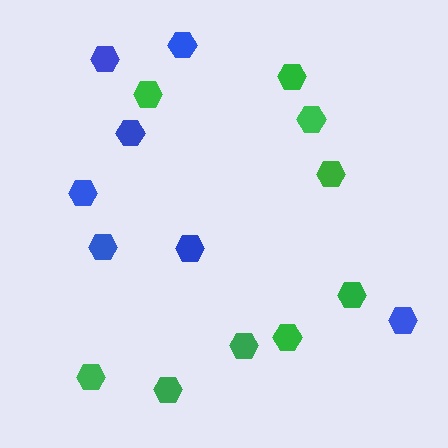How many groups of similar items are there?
There are 2 groups: one group of green hexagons (9) and one group of blue hexagons (7).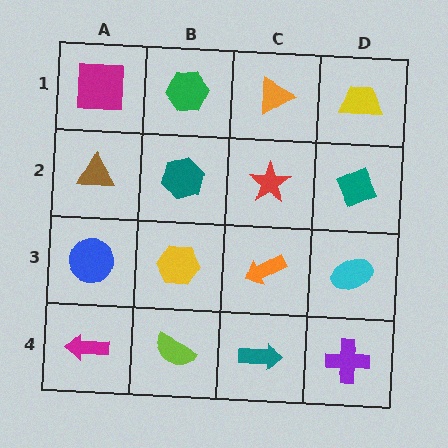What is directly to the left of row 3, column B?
A blue circle.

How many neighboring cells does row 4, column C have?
3.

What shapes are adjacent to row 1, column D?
A teal diamond (row 2, column D), an orange triangle (row 1, column C).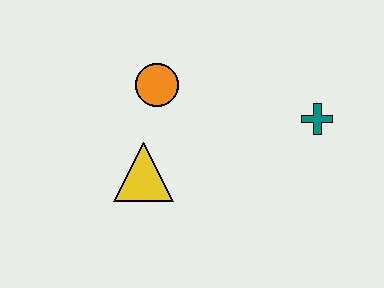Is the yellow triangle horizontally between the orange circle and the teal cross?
No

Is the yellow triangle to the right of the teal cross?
No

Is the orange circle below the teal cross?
No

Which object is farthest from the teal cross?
The yellow triangle is farthest from the teal cross.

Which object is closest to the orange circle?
The yellow triangle is closest to the orange circle.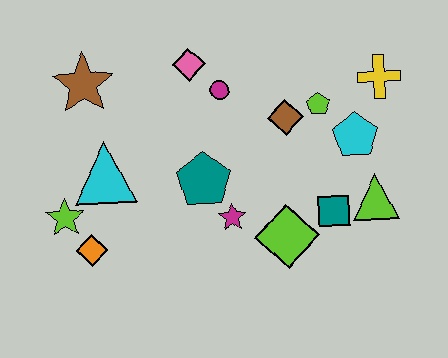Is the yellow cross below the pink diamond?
Yes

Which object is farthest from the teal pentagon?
The yellow cross is farthest from the teal pentagon.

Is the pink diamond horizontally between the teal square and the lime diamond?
No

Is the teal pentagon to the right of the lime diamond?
No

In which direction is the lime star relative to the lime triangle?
The lime star is to the left of the lime triangle.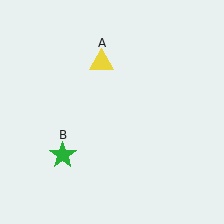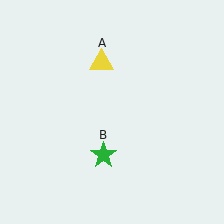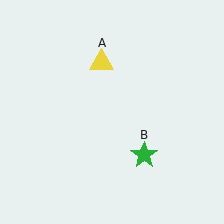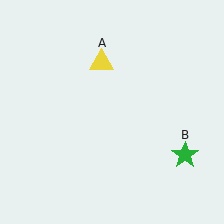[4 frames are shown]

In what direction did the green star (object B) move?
The green star (object B) moved right.